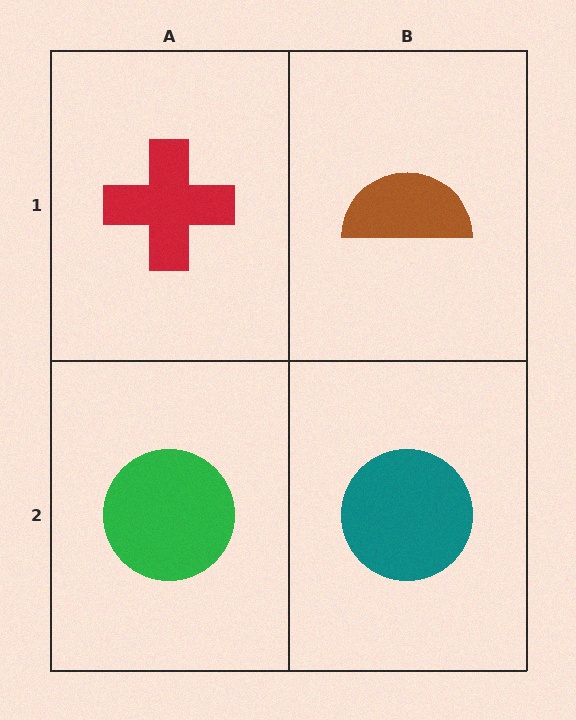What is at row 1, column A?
A red cross.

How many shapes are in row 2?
2 shapes.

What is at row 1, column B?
A brown semicircle.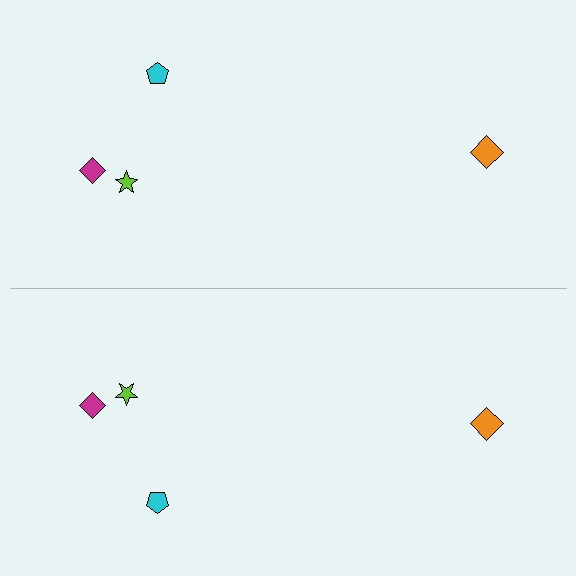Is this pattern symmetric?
Yes, this pattern has bilateral (reflection) symmetry.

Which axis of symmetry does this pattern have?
The pattern has a horizontal axis of symmetry running through the center of the image.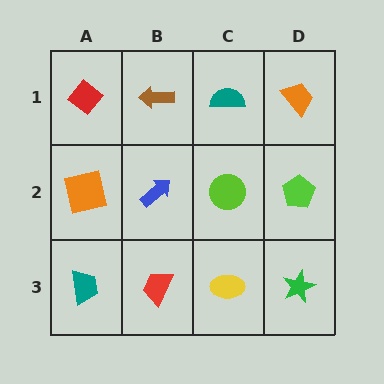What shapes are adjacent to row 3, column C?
A lime circle (row 2, column C), a red trapezoid (row 3, column B), a green star (row 3, column D).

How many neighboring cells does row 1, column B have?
3.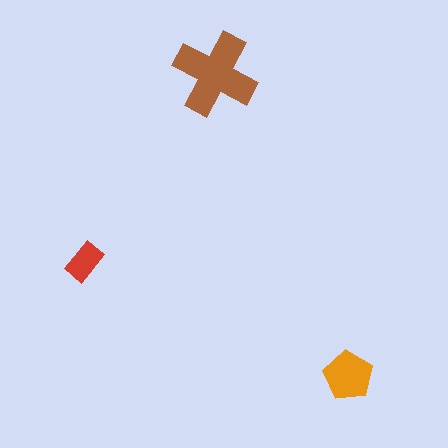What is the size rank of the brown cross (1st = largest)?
1st.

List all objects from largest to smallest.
The brown cross, the orange pentagon, the red rectangle.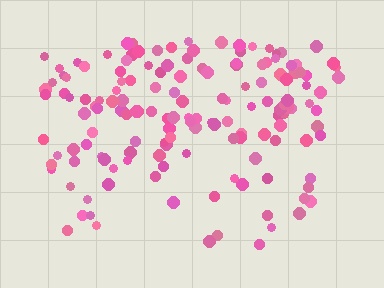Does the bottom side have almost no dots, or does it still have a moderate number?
Still a moderate number, just noticeably fewer than the top.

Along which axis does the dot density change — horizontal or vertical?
Vertical.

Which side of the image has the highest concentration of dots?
The top.